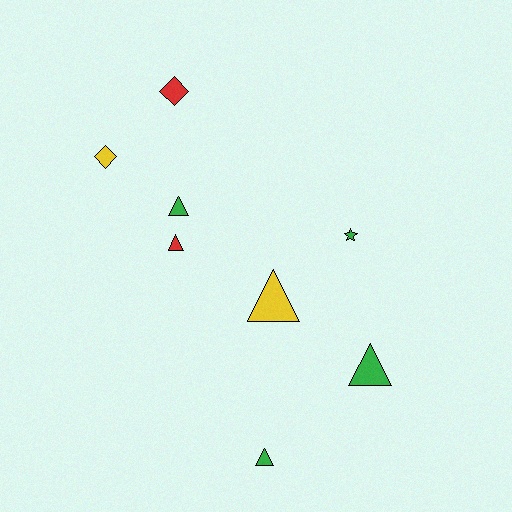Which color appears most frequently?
Green, with 4 objects.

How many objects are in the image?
There are 8 objects.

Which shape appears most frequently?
Triangle, with 5 objects.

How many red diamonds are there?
There is 1 red diamond.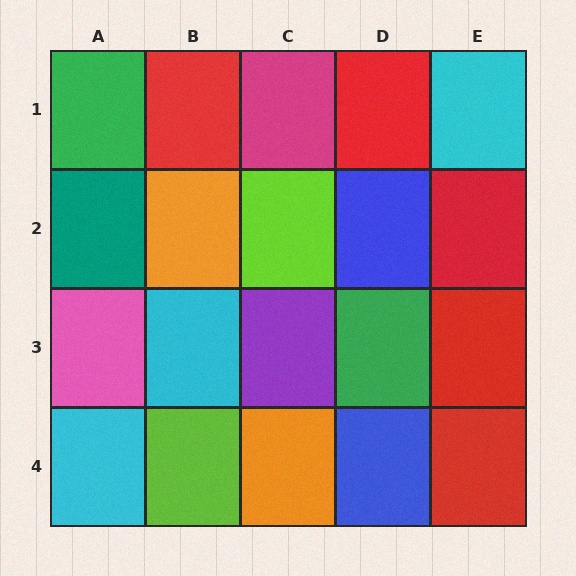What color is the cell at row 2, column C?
Lime.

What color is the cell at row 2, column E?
Red.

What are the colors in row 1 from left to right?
Green, red, magenta, red, cyan.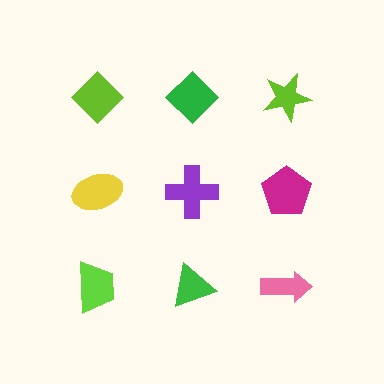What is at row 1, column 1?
A lime diamond.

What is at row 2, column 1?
A yellow ellipse.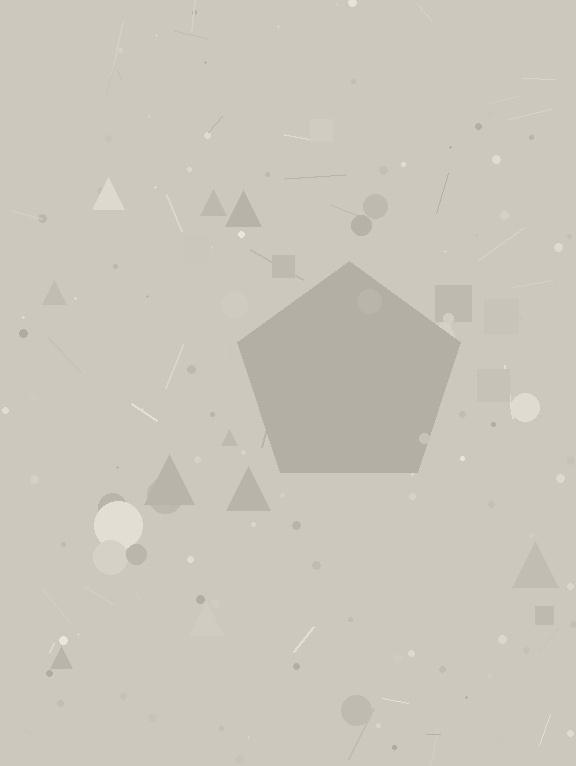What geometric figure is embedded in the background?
A pentagon is embedded in the background.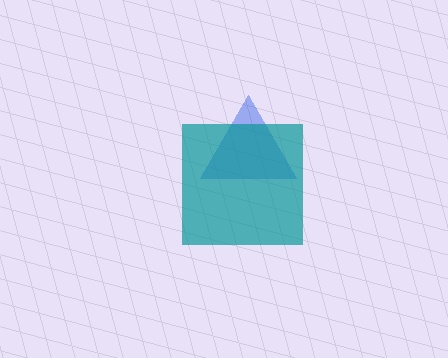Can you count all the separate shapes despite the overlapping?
Yes, there are 2 separate shapes.